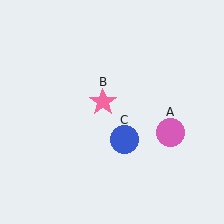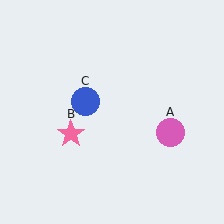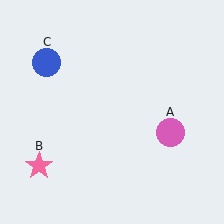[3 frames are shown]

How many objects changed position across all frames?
2 objects changed position: pink star (object B), blue circle (object C).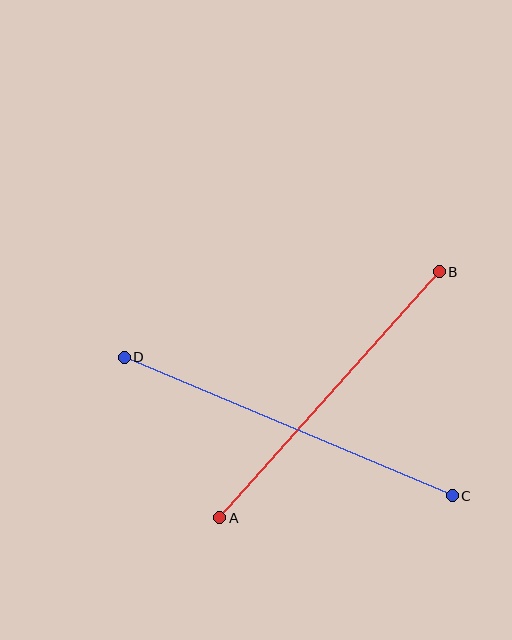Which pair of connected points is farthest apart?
Points C and D are farthest apart.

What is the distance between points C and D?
The distance is approximately 356 pixels.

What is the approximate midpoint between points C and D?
The midpoint is at approximately (288, 427) pixels.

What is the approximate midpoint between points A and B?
The midpoint is at approximately (329, 395) pixels.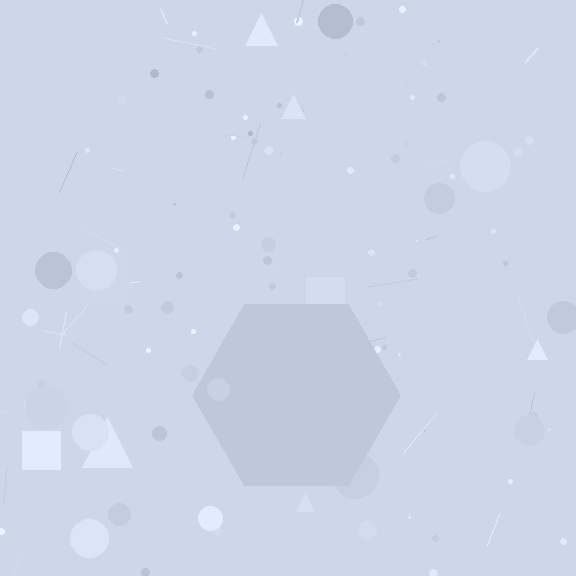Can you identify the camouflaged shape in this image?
The camouflaged shape is a hexagon.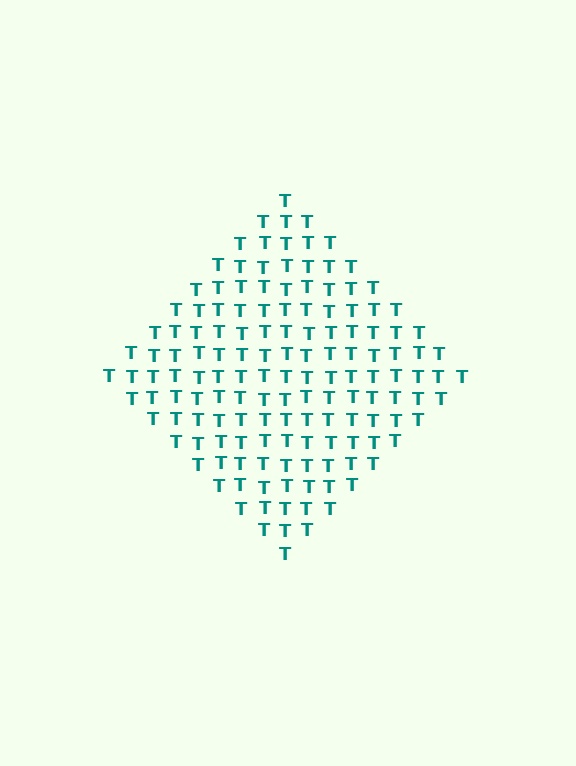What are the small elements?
The small elements are letter T's.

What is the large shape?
The large shape is a diamond.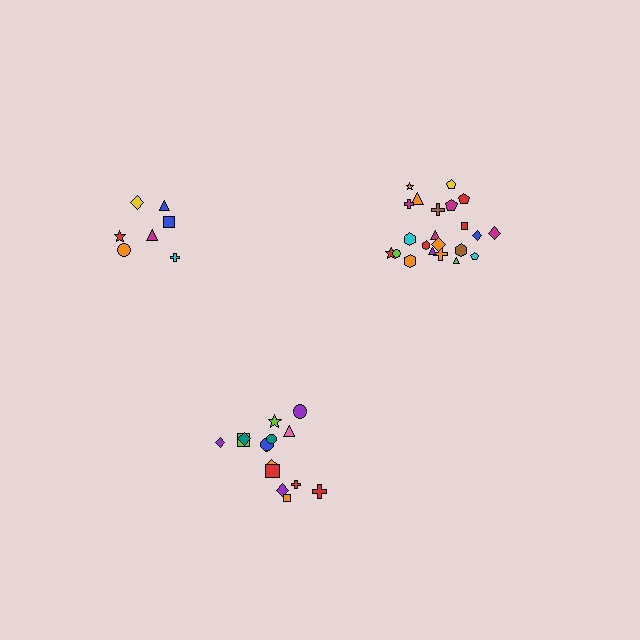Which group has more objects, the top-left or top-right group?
The top-right group.